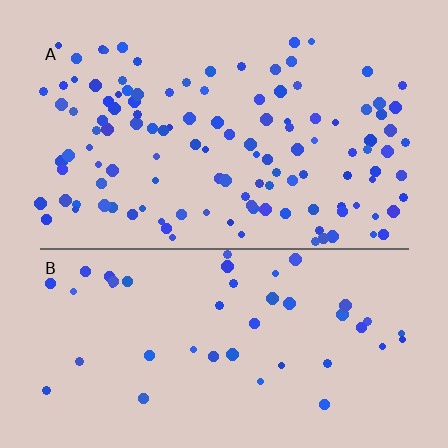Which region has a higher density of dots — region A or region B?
A (the top).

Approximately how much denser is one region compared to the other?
Approximately 2.7× — region A over region B.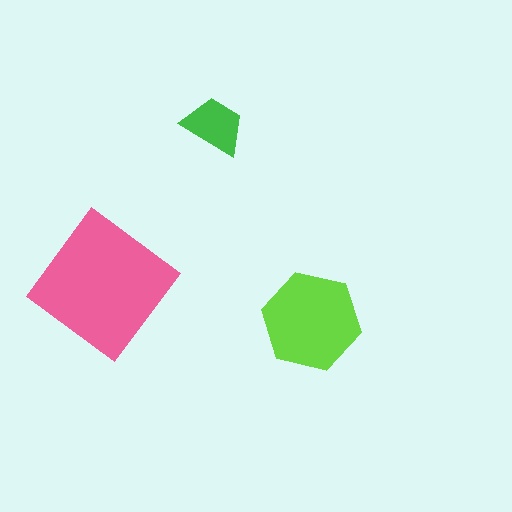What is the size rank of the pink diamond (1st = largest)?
1st.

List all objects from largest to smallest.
The pink diamond, the lime hexagon, the green trapezoid.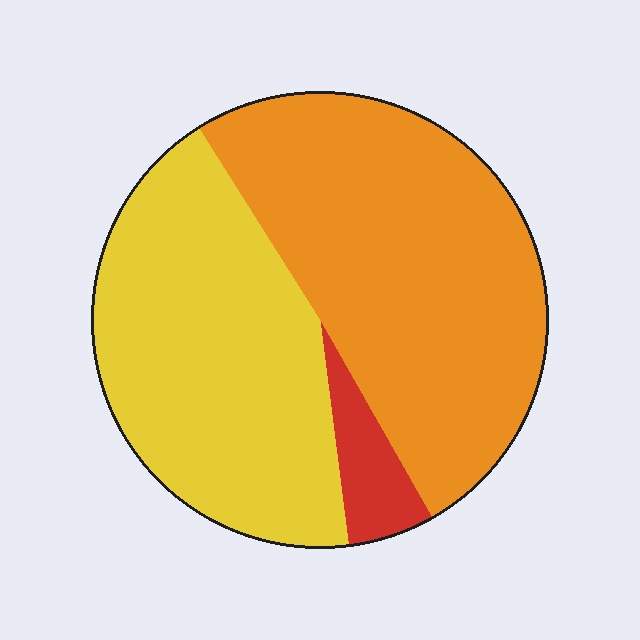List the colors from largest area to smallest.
From largest to smallest: orange, yellow, red.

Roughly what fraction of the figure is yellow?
Yellow takes up about two fifths (2/5) of the figure.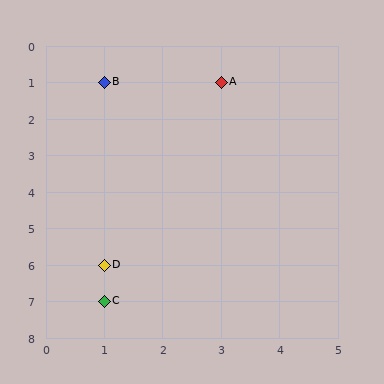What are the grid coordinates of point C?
Point C is at grid coordinates (1, 7).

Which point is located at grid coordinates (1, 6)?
Point D is at (1, 6).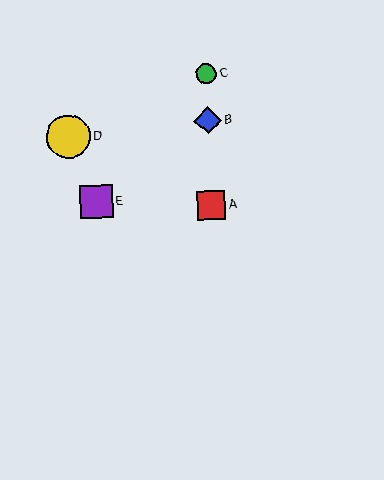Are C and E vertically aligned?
No, C is at x≈206 and E is at x≈96.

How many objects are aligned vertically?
3 objects (A, B, C) are aligned vertically.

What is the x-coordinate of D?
Object D is at x≈68.